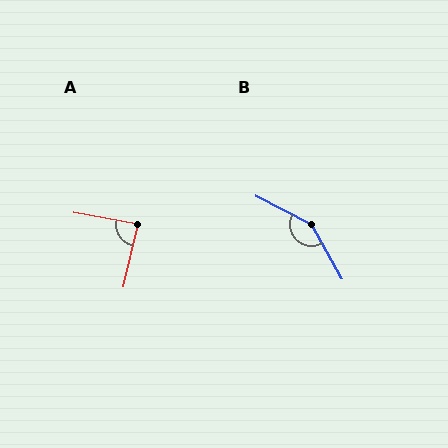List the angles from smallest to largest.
A (87°), B (147°).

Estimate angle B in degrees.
Approximately 147 degrees.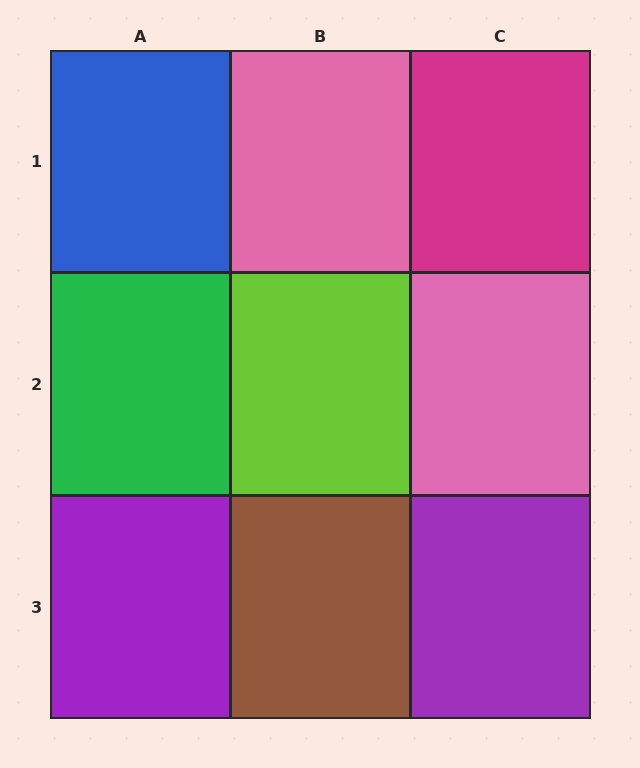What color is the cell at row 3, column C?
Purple.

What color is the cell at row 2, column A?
Green.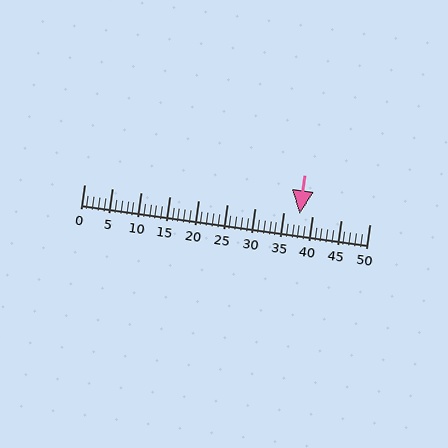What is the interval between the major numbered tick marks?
The major tick marks are spaced 5 units apart.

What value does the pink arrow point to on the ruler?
The pink arrow points to approximately 38.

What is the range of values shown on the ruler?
The ruler shows values from 0 to 50.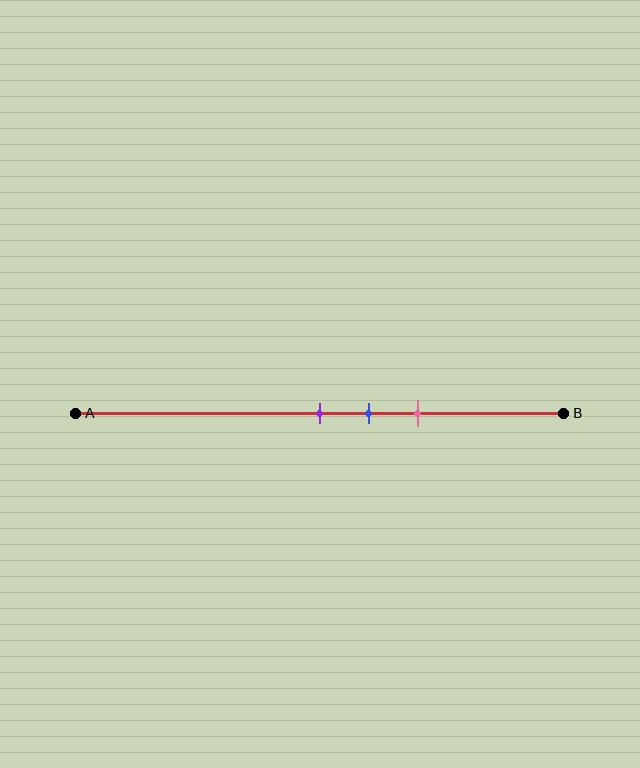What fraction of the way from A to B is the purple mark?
The purple mark is approximately 50% (0.5) of the way from A to B.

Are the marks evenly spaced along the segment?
Yes, the marks are approximately evenly spaced.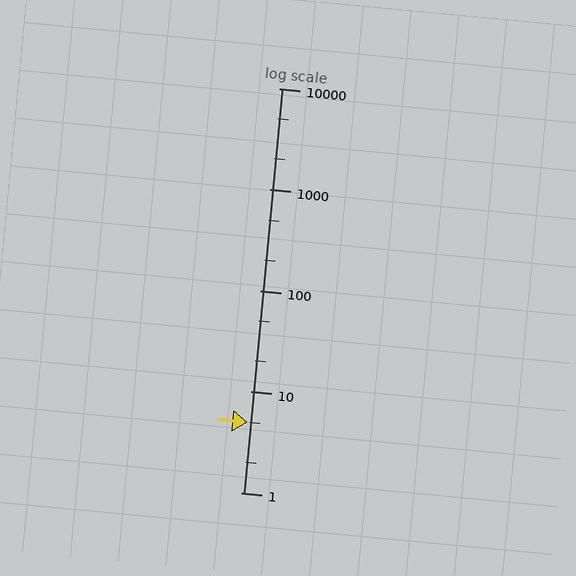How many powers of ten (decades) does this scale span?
The scale spans 4 decades, from 1 to 10000.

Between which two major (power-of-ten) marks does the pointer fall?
The pointer is between 1 and 10.